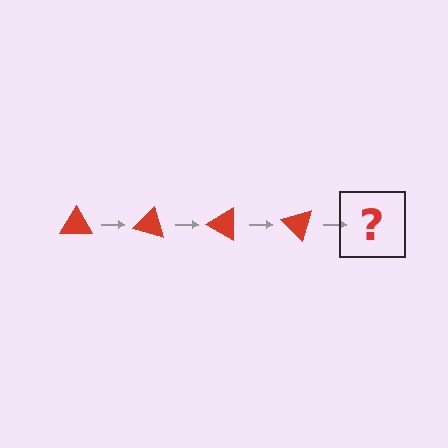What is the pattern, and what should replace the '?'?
The pattern is that the triangle rotates 15 degrees each step. The '?' should be a red triangle rotated 60 degrees.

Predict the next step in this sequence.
The next step is a red triangle rotated 60 degrees.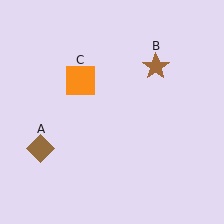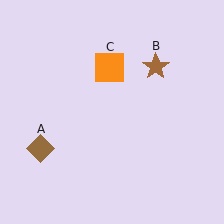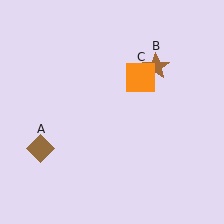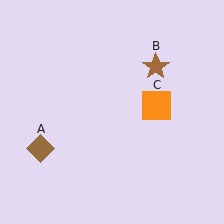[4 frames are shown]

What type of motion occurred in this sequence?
The orange square (object C) rotated clockwise around the center of the scene.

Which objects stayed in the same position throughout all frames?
Brown diamond (object A) and brown star (object B) remained stationary.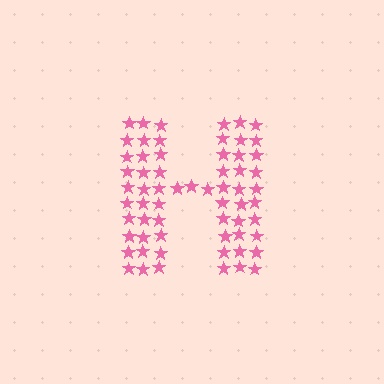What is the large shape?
The large shape is the letter H.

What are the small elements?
The small elements are stars.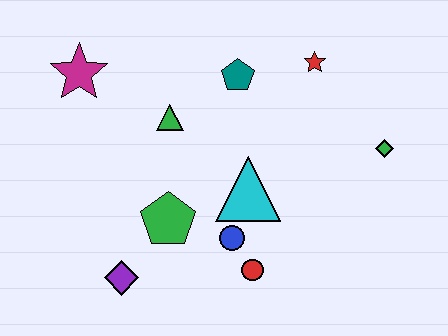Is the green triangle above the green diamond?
Yes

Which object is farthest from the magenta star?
The green diamond is farthest from the magenta star.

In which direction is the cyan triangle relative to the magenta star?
The cyan triangle is to the right of the magenta star.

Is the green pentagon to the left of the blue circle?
Yes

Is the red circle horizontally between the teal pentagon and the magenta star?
No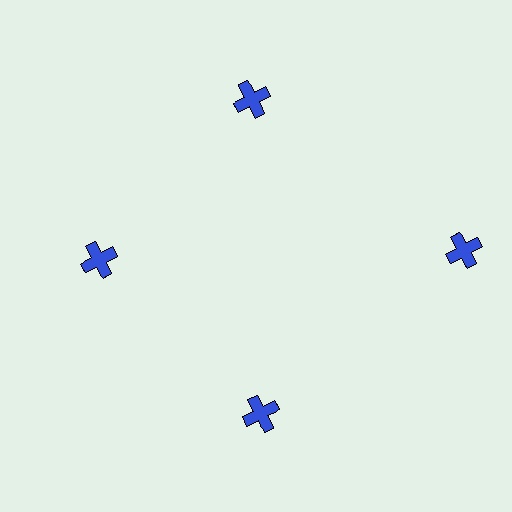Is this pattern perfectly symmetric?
No. The 4 blue crosses are arranged in a ring, but one element near the 3 o'clock position is pushed outward from the center, breaking the 4-fold rotational symmetry.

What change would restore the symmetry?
The symmetry would be restored by moving it inward, back onto the ring so that all 4 crosses sit at equal angles and equal distance from the center.